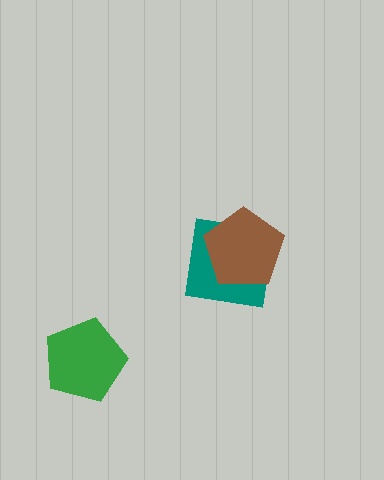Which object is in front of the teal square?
The brown pentagon is in front of the teal square.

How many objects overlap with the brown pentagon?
1 object overlaps with the brown pentagon.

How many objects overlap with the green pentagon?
0 objects overlap with the green pentagon.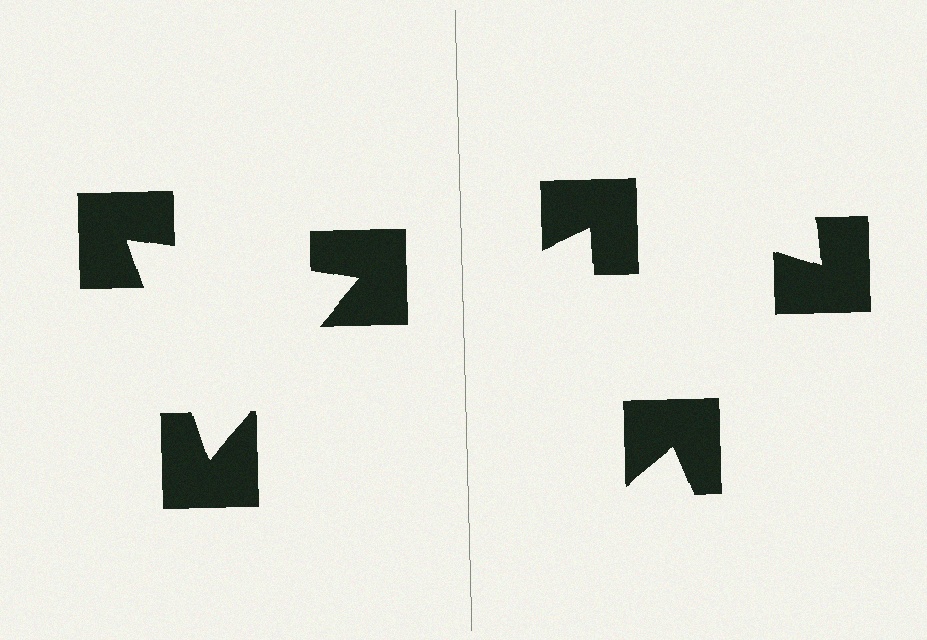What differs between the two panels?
The notched squares are positioned identically on both sides; only the wedge orientations differ. On the left they align to a triangle; on the right they are misaligned.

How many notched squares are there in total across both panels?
6 — 3 on each side.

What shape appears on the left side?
An illusory triangle.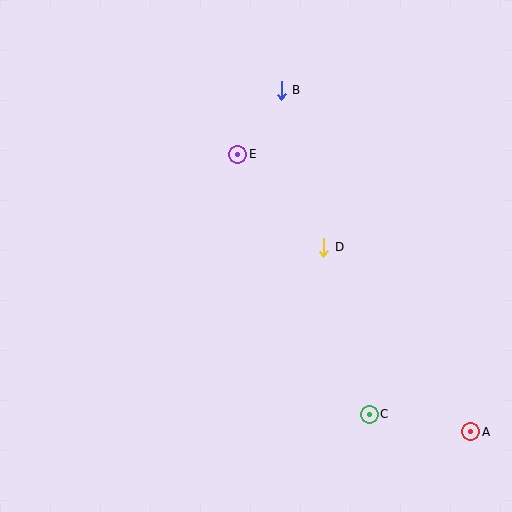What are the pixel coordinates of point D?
Point D is at (324, 247).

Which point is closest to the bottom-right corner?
Point A is closest to the bottom-right corner.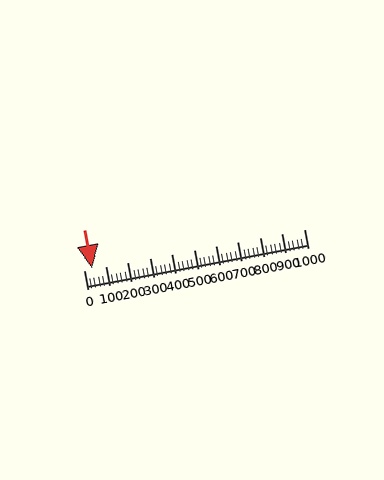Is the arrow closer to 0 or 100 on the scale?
The arrow is closer to 0.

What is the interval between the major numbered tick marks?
The major tick marks are spaced 100 units apart.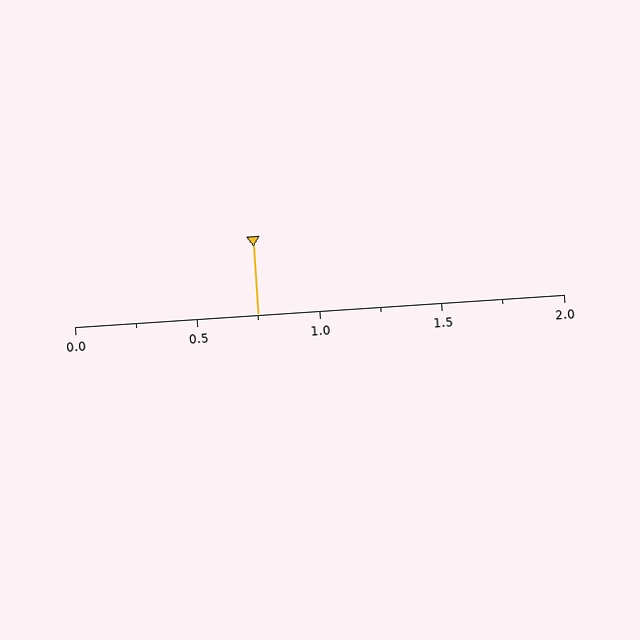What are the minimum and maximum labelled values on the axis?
The axis runs from 0.0 to 2.0.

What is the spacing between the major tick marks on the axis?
The major ticks are spaced 0.5 apart.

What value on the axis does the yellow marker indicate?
The marker indicates approximately 0.75.